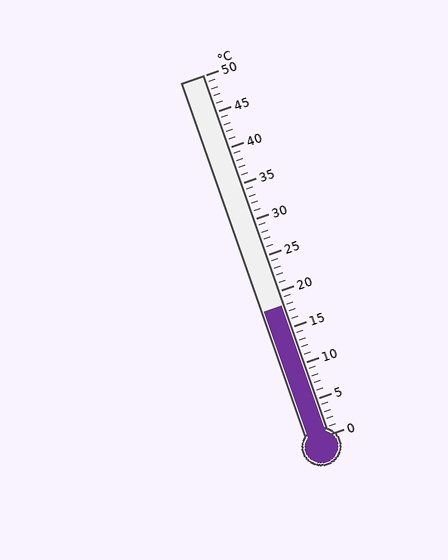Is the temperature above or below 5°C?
The temperature is above 5°C.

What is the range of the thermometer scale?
The thermometer scale ranges from 0°C to 50°C.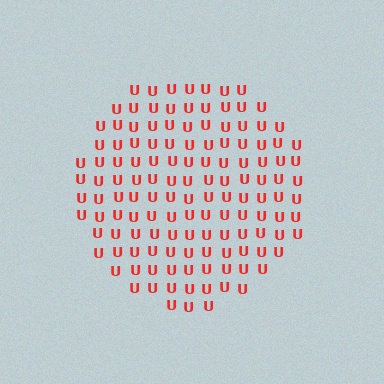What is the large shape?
The large shape is a circle.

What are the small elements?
The small elements are letter U's.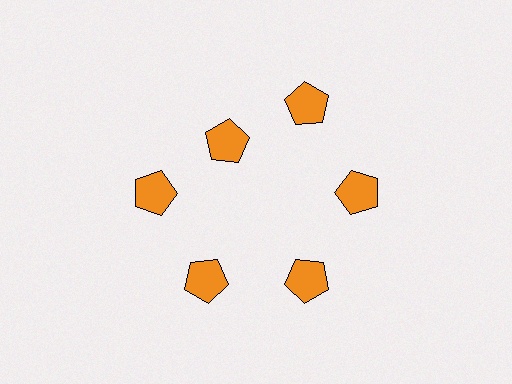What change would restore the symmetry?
The symmetry would be restored by moving it outward, back onto the ring so that all 6 pentagons sit at equal angles and equal distance from the center.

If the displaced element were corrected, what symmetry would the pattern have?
It would have 6-fold rotational symmetry — the pattern would map onto itself every 60 degrees.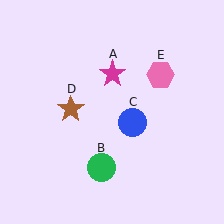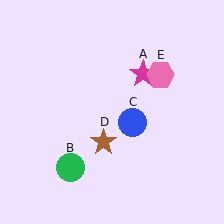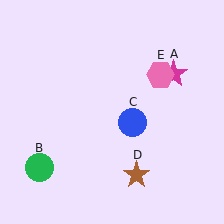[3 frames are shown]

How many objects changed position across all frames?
3 objects changed position: magenta star (object A), green circle (object B), brown star (object D).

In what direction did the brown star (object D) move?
The brown star (object D) moved down and to the right.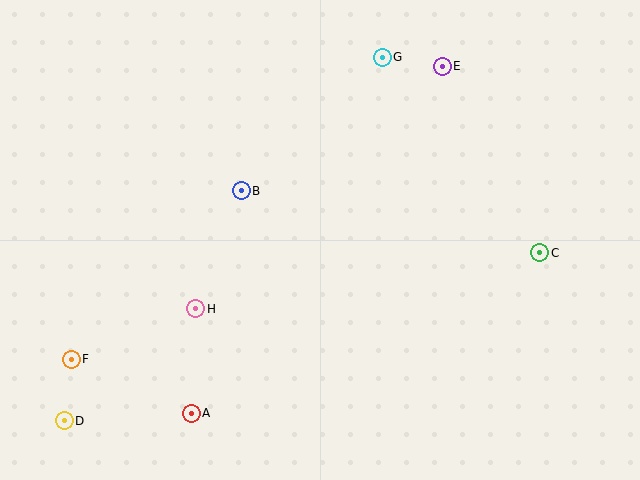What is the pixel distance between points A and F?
The distance between A and F is 132 pixels.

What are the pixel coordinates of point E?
Point E is at (442, 66).